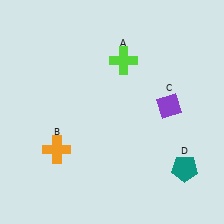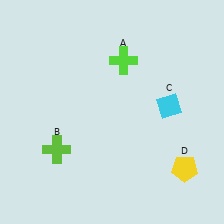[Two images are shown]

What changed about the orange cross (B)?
In Image 1, B is orange. In Image 2, it changed to lime.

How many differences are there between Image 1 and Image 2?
There are 3 differences between the two images.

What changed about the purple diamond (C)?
In Image 1, C is purple. In Image 2, it changed to cyan.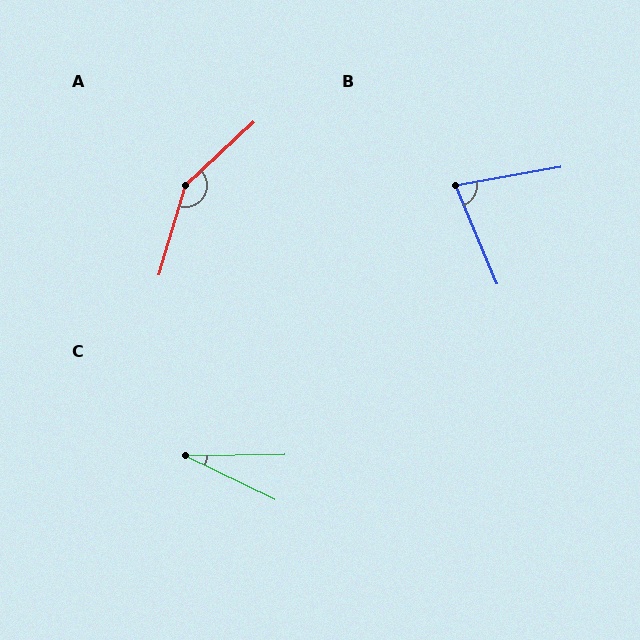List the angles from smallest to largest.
C (27°), B (77°), A (149°).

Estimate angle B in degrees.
Approximately 77 degrees.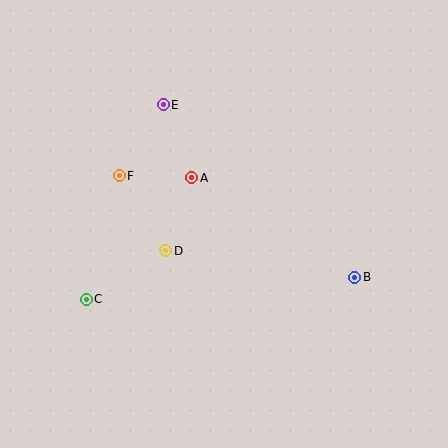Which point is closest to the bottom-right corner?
Point B is closest to the bottom-right corner.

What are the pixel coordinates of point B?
Point B is at (355, 277).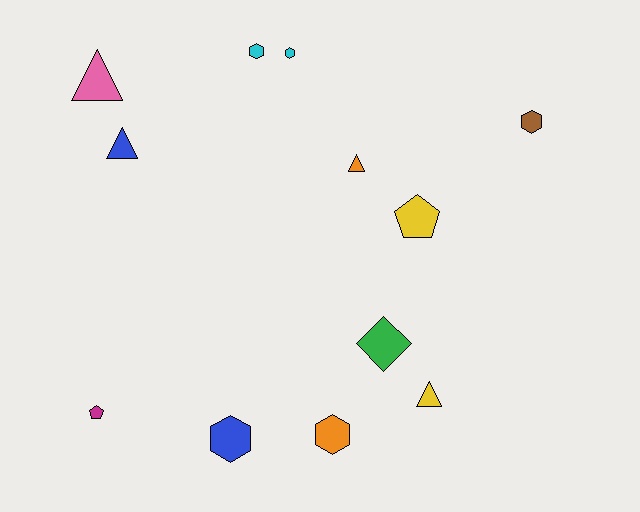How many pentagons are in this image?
There are 2 pentagons.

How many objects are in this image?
There are 12 objects.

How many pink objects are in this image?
There is 1 pink object.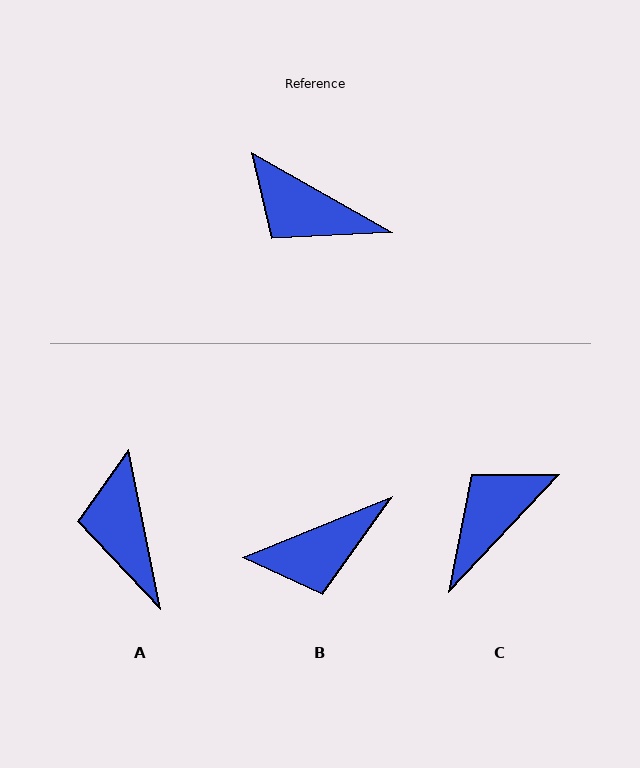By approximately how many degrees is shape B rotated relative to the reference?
Approximately 51 degrees counter-clockwise.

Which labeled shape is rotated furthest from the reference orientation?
C, about 104 degrees away.